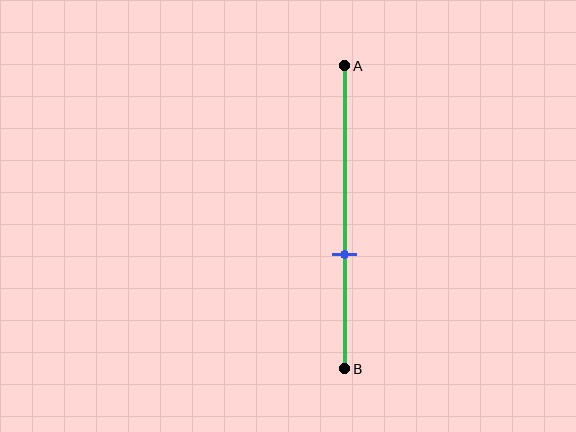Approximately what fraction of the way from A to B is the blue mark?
The blue mark is approximately 60% of the way from A to B.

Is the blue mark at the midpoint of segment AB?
No, the mark is at about 60% from A, not at the 50% midpoint.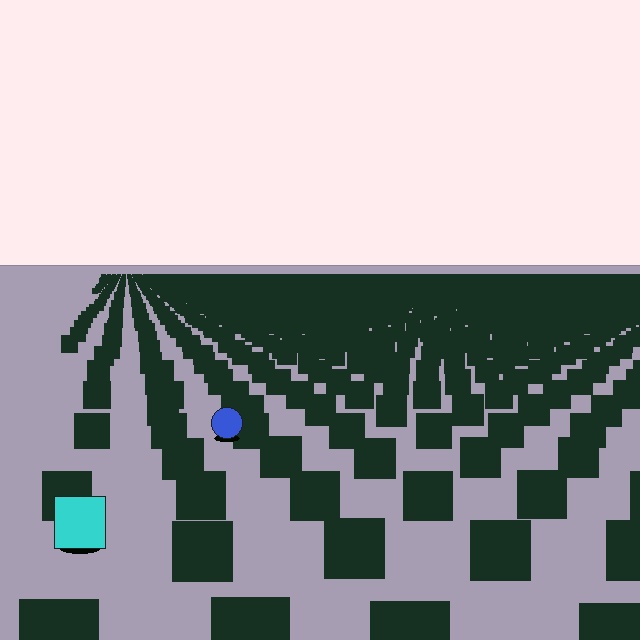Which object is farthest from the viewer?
The blue circle is farthest from the viewer. It appears smaller and the ground texture around it is denser.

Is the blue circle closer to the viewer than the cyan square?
No. The cyan square is closer — you can tell from the texture gradient: the ground texture is coarser near it.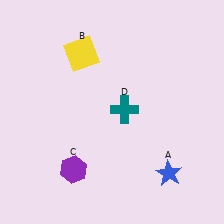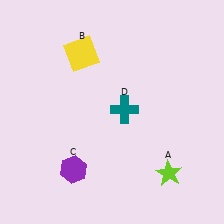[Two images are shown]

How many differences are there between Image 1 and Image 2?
There is 1 difference between the two images.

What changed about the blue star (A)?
In Image 1, A is blue. In Image 2, it changed to lime.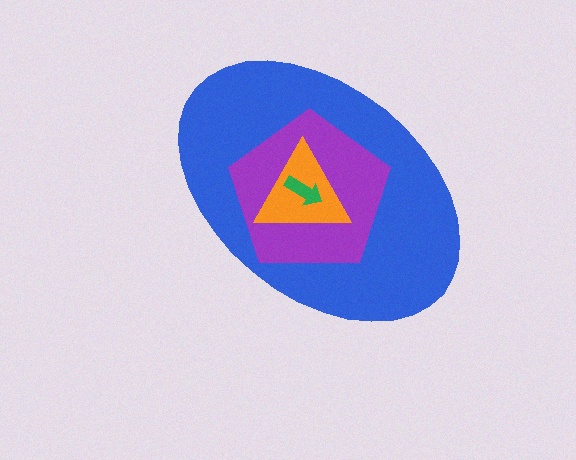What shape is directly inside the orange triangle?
The green arrow.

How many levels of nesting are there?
4.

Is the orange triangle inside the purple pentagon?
Yes.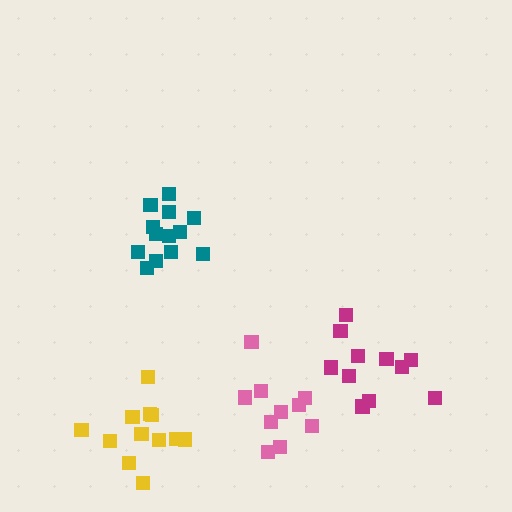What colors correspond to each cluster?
The clusters are colored: yellow, teal, pink, magenta.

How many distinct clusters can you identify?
There are 4 distinct clusters.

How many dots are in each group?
Group 1: 12 dots, Group 2: 13 dots, Group 3: 10 dots, Group 4: 11 dots (46 total).